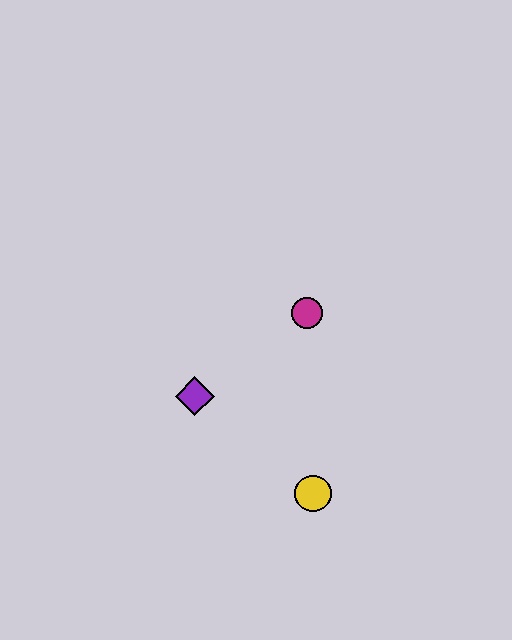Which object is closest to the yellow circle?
The purple diamond is closest to the yellow circle.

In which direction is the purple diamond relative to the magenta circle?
The purple diamond is to the left of the magenta circle.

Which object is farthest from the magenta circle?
The yellow circle is farthest from the magenta circle.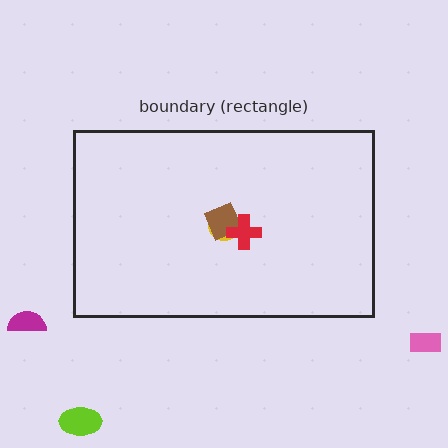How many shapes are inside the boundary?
3 inside, 3 outside.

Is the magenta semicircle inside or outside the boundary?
Outside.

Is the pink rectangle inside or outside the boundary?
Outside.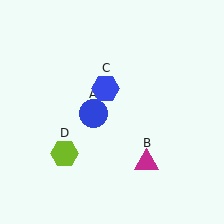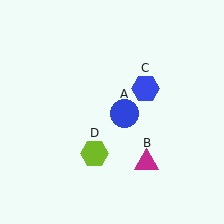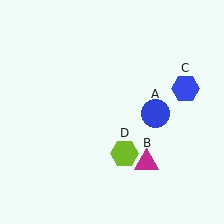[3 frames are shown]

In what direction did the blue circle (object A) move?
The blue circle (object A) moved right.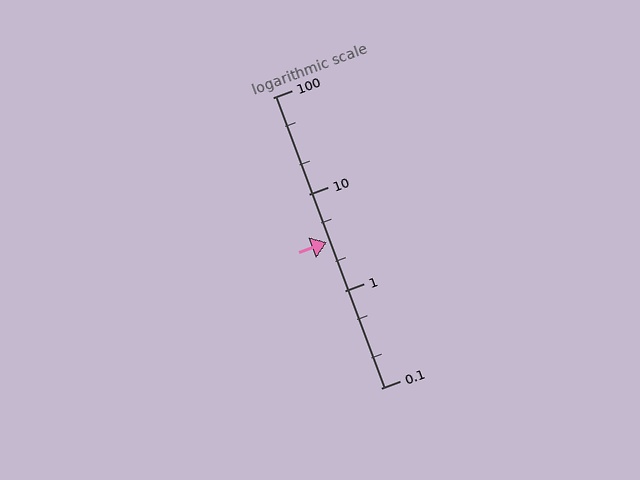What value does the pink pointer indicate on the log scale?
The pointer indicates approximately 3.2.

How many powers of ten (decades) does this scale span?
The scale spans 3 decades, from 0.1 to 100.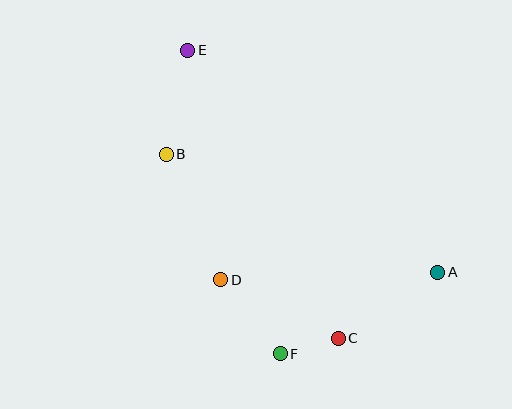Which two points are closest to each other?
Points C and F are closest to each other.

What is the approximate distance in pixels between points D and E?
The distance between D and E is approximately 232 pixels.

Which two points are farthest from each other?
Points A and E are farthest from each other.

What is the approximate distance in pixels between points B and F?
The distance between B and F is approximately 229 pixels.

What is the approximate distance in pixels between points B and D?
The distance between B and D is approximately 137 pixels.